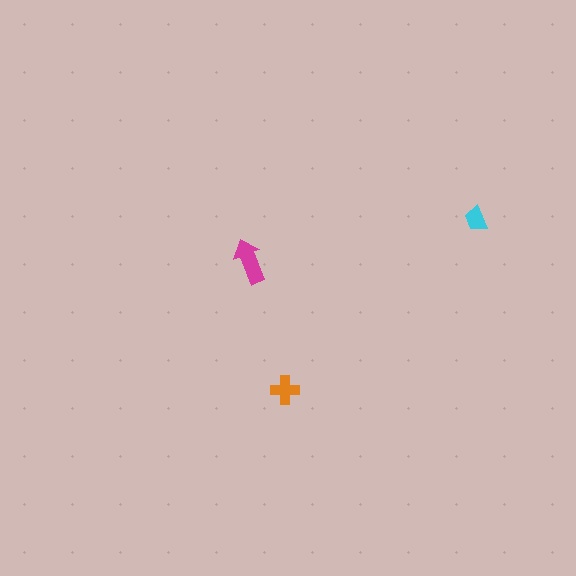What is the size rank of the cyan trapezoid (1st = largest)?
3rd.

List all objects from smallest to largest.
The cyan trapezoid, the orange cross, the magenta arrow.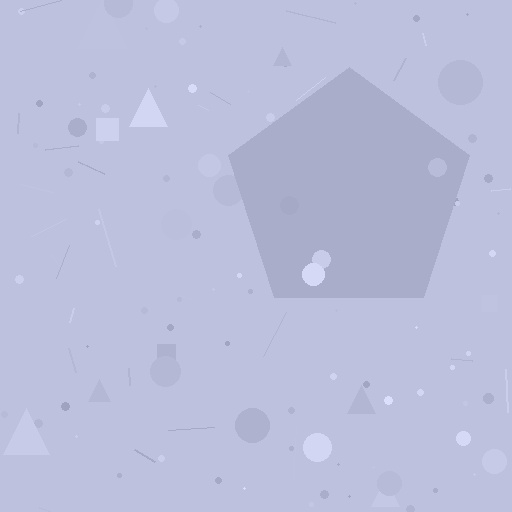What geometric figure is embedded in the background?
A pentagon is embedded in the background.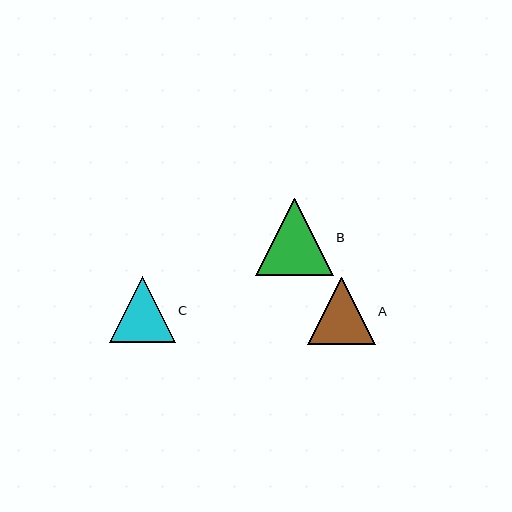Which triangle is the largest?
Triangle B is the largest with a size of approximately 77 pixels.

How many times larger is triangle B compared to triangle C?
Triangle B is approximately 1.2 times the size of triangle C.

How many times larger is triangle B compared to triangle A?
Triangle B is approximately 1.1 times the size of triangle A.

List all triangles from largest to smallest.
From largest to smallest: B, A, C.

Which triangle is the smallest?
Triangle C is the smallest with a size of approximately 66 pixels.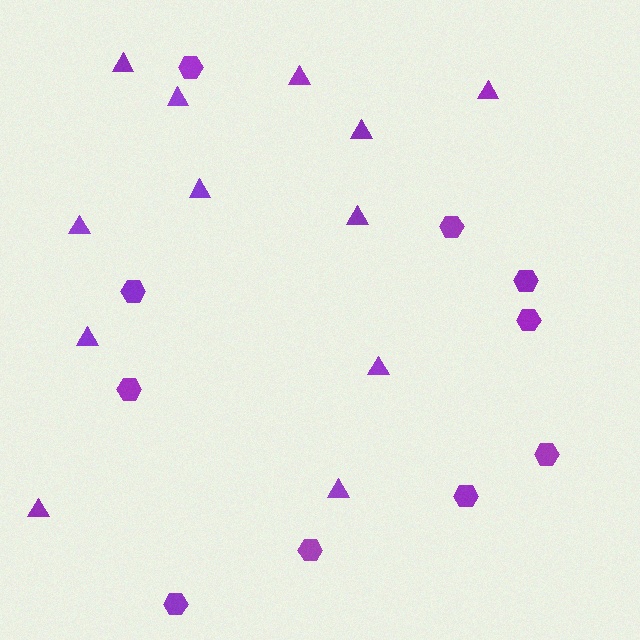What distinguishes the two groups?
There are 2 groups: one group of triangles (12) and one group of hexagons (10).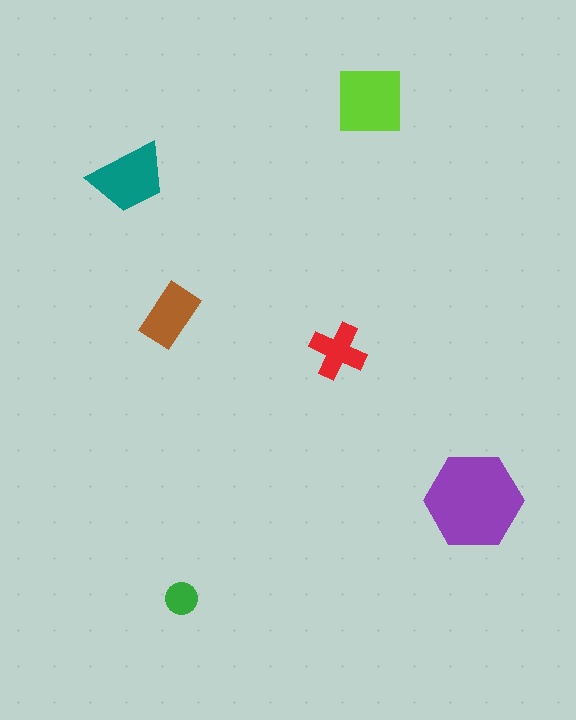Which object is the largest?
The purple hexagon.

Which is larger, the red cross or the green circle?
The red cross.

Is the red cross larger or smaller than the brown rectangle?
Smaller.